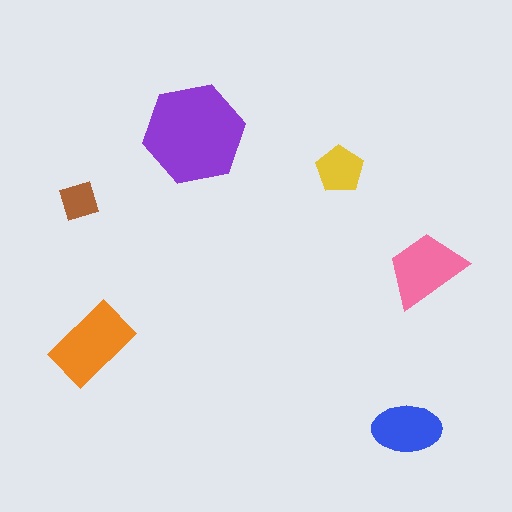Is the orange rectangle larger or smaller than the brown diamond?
Larger.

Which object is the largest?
The purple hexagon.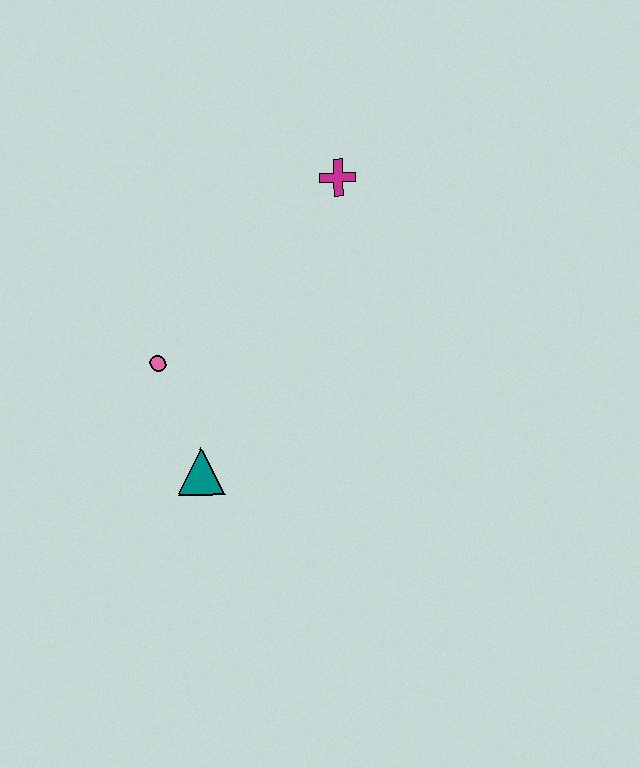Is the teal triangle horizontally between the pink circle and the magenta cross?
Yes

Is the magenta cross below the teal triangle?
No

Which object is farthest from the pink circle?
The magenta cross is farthest from the pink circle.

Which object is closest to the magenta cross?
The pink circle is closest to the magenta cross.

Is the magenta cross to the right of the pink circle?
Yes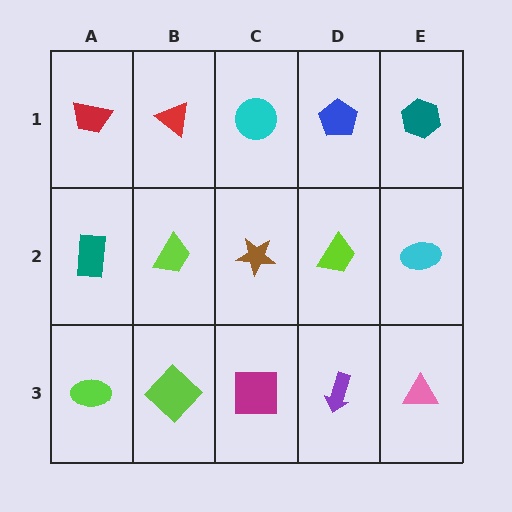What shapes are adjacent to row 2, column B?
A red triangle (row 1, column B), a lime diamond (row 3, column B), a teal rectangle (row 2, column A), a brown star (row 2, column C).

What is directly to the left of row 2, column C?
A lime trapezoid.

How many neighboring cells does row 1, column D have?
3.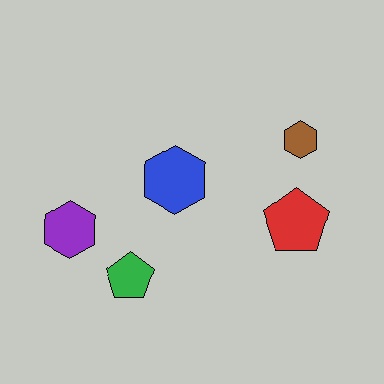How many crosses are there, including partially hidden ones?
There are no crosses.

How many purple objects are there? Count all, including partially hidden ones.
There is 1 purple object.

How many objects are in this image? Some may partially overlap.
There are 5 objects.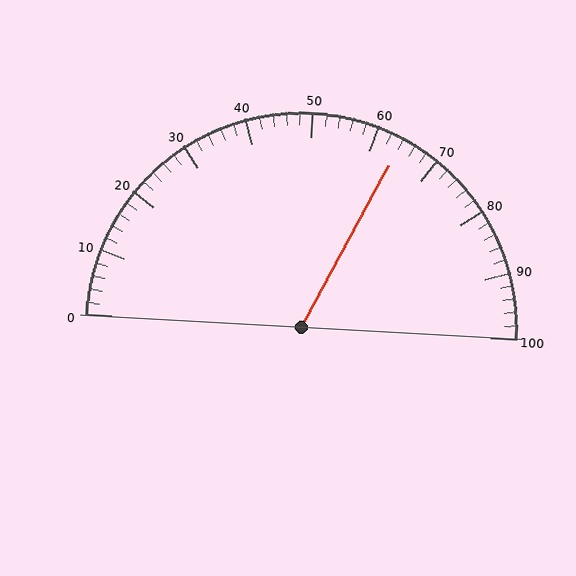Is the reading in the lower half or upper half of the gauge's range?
The reading is in the upper half of the range (0 to 100).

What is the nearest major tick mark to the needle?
The nearest major tick mark is 60.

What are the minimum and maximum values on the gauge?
The gauge ranges from 0 to 100.